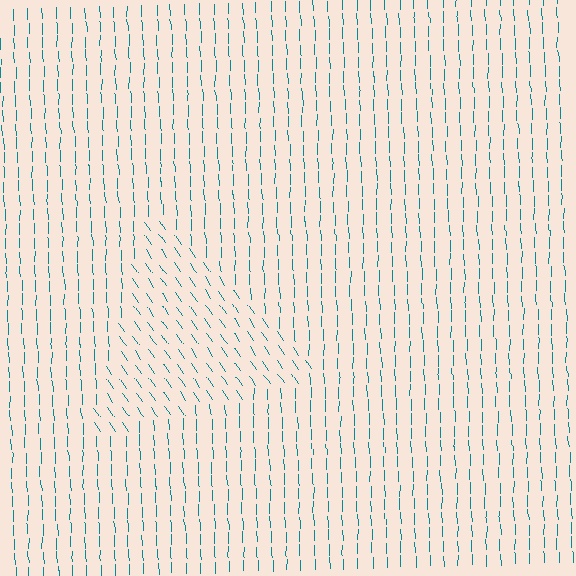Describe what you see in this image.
The image is filled with small teal line segments. A triangle region in the image has lines oriented differently from the surrounding lines, creating a visible texture boundary.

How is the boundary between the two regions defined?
The boundary is defined purely by a change in line orientation (approximately 33 degrees difference). All lines are the same color and thickness.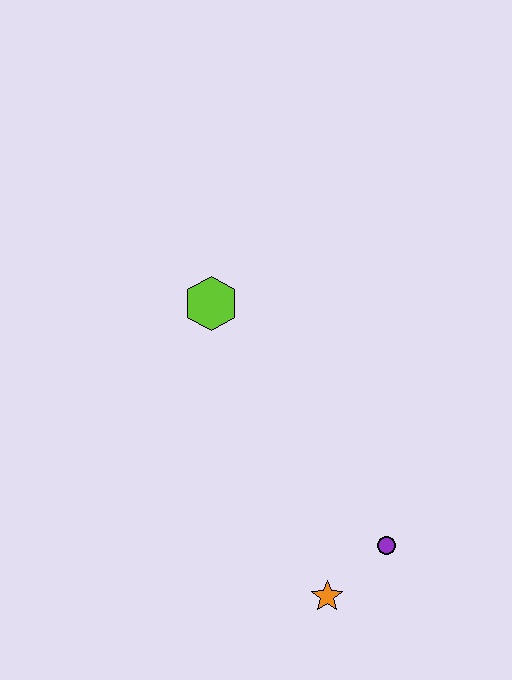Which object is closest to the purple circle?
The orange star is closest to the purple circle.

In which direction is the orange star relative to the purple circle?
The orange star is to the left of the purple circle.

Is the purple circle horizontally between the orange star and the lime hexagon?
No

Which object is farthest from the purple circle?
The lime hexagon is farthest from the purple circle.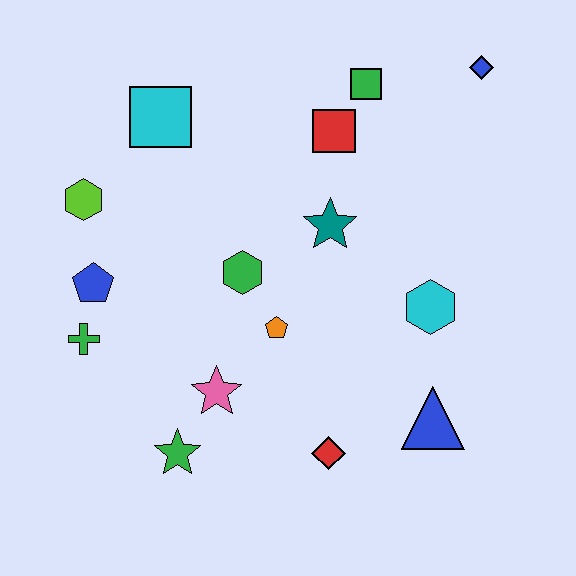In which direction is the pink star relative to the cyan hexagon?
The pink star is to the left of the cyan hexagon.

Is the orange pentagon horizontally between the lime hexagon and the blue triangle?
Yes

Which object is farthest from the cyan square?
The blue triangle is farthest from the cyan square.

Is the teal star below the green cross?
No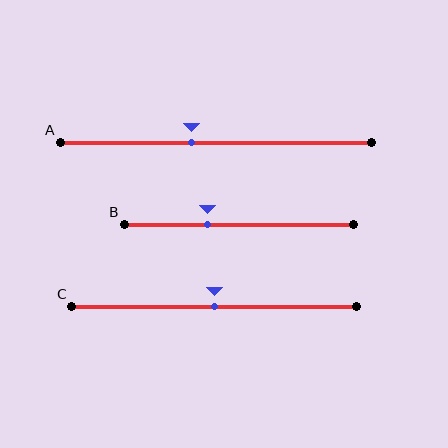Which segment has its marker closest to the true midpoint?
Segment C has its marker closest to the true midpoint.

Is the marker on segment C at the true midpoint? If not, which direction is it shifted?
Yes, the marker on segment C is at the true midpoint.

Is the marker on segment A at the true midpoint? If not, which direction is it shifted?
No, the marker on segment A is shifted to the left by about 8% of the segment length.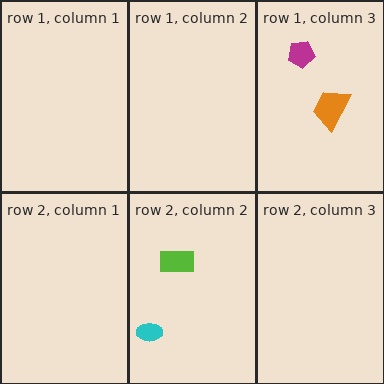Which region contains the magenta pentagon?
The row 1, column 3 region.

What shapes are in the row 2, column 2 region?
The lime rectangle, the cyan ellipse.